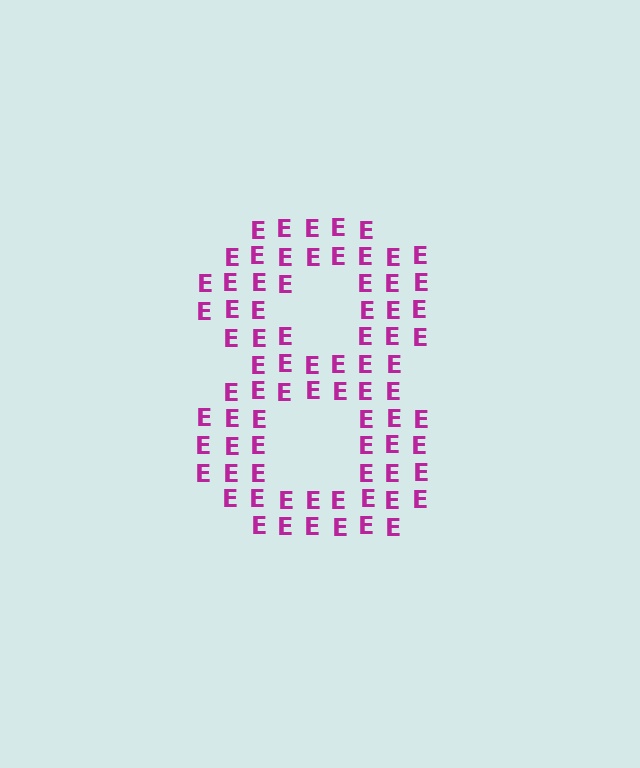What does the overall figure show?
The overall figure shows the digit 8.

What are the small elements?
The small elements are letter E's.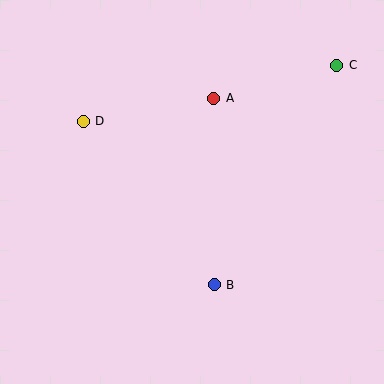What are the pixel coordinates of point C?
Point C is at (337, 65).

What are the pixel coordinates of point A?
Point A is at (214, 98).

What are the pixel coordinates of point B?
Point B is at (214, 285).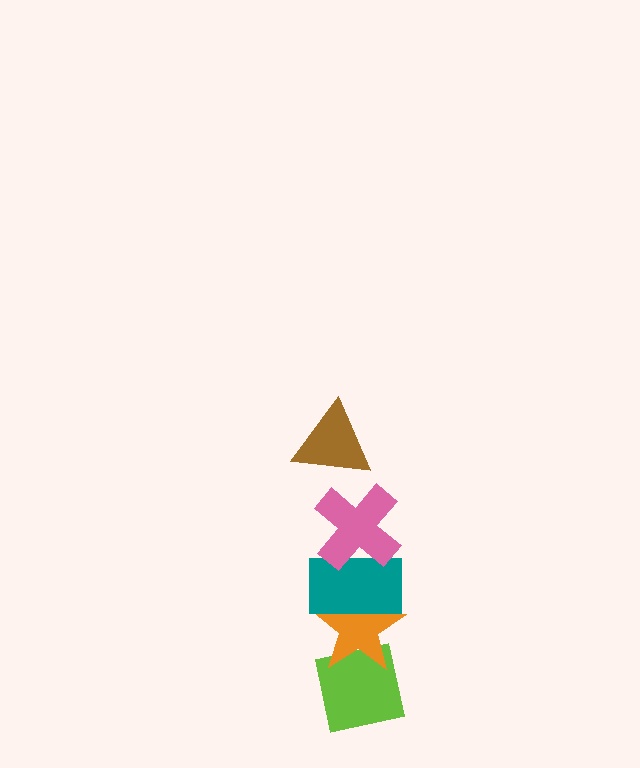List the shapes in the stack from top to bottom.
From top to bottom: the brown triangle, the pink cross, the teal rectangle, the orange star, the lime square.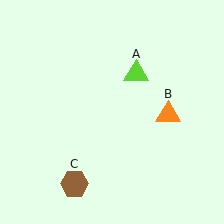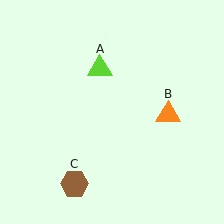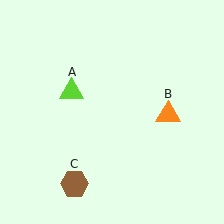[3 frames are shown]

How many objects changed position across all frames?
1 object changed position: lime triangle (object A).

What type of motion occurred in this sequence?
The lime triangle (object A) rotated counterclockwise around the center of the scene.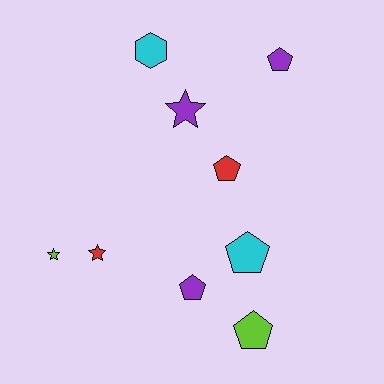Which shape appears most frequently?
Pentagon, with 5 objects.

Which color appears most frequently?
Purple, with 3 objects.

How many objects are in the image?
There are 9 objects.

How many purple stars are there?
There is 1 purple star.